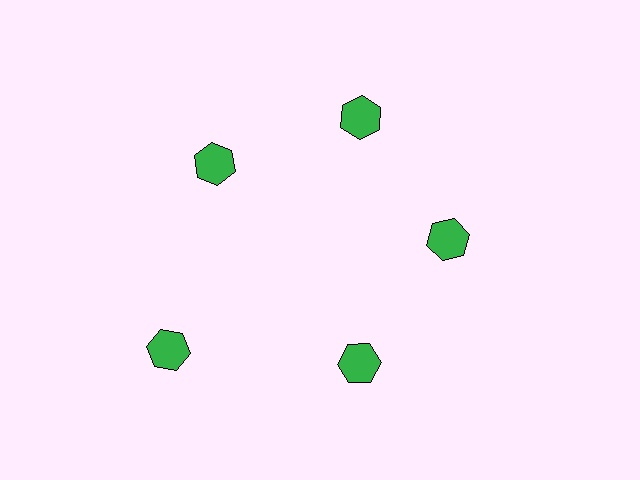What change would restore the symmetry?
The symmetry would be restored by moving it inward, back onto the ring so that all 5 hexagons sit at equal angles and equal distance from the center.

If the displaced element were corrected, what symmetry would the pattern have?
It would have 5-fold rotational symmetry — the pattern would map onto itself every 72 degrees.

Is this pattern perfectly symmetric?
No. The 5 green hexagons are arranged in a ring, but one element near the 8 o'clock position is pushed outward from the center, breaking the 5-fold rotational symmetry.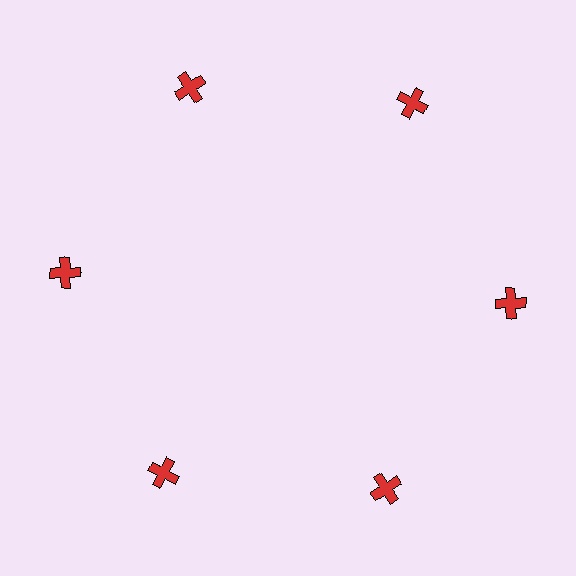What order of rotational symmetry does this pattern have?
This pattern has 6-fold rotational symmetry.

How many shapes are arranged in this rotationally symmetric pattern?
There are 6 shapes, arranged in 6 groups of 1.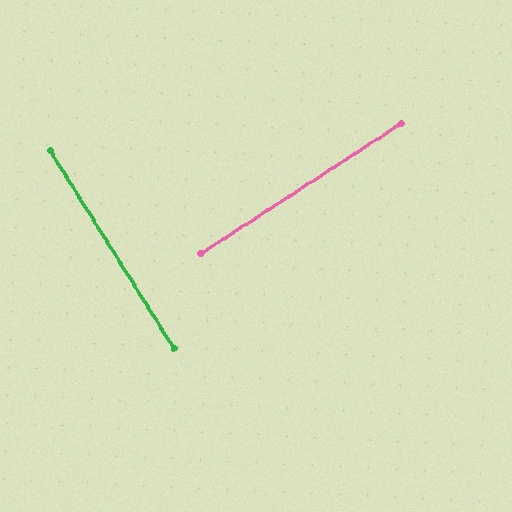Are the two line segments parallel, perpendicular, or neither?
Perpendicular — they meet at approximately 89°.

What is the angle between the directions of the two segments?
Approximately 89 degrees.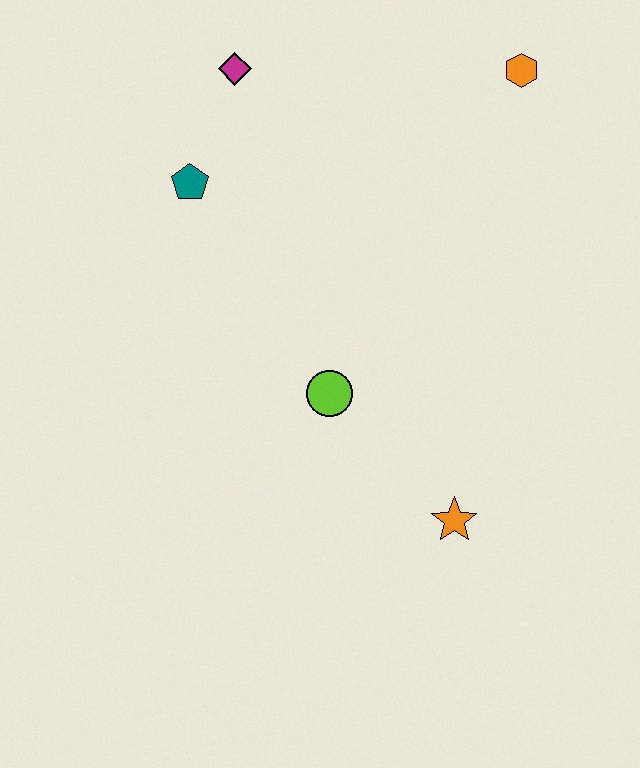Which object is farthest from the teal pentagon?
The orange star is farthest from the teal pentagon.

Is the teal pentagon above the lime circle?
Yes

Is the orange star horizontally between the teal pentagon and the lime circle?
No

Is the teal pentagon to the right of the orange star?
No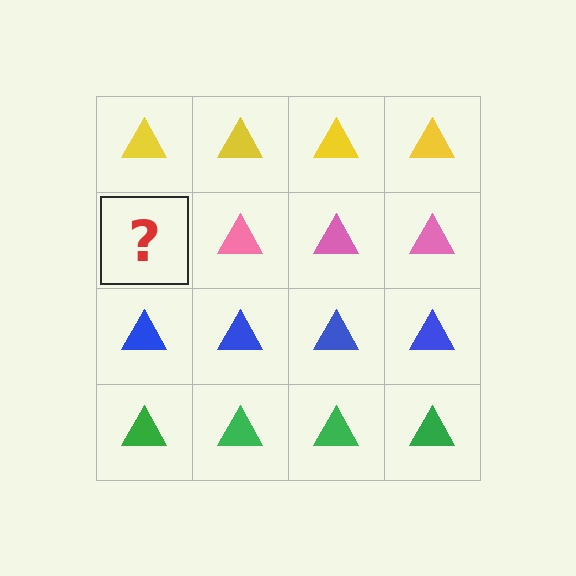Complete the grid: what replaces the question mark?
The question mark should be replaced with a pink triangle.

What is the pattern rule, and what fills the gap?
The rule is that each row has a consistent color. The gap should be filled with a pink triangle.